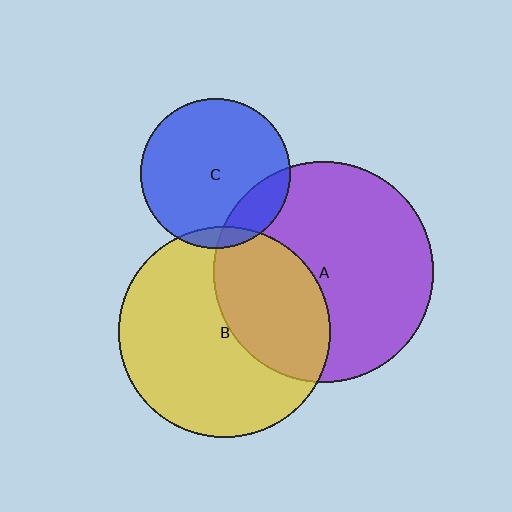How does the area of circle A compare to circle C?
Approximately 2.2 times.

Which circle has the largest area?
Circle A (purple).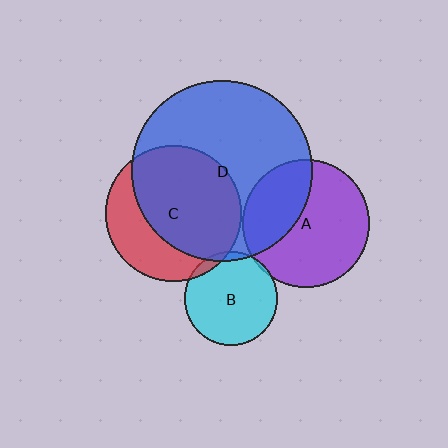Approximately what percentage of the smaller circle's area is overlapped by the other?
Approximately 5%.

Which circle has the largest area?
Circle D (blue).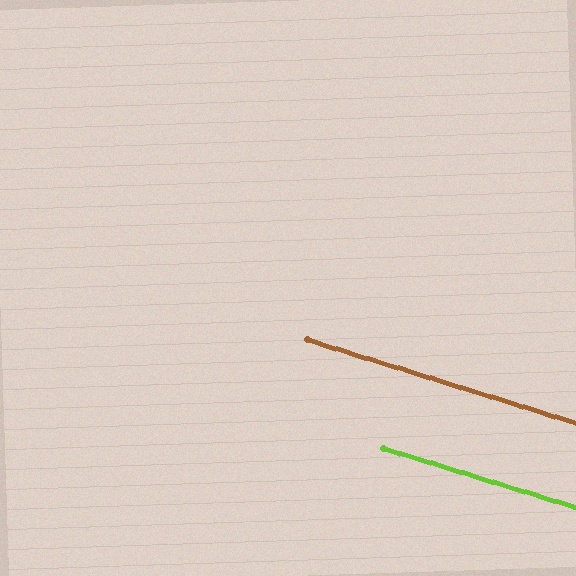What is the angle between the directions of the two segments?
Approximately 0 degrees.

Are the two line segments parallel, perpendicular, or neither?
Parallel — their directions differ by only 0.1°.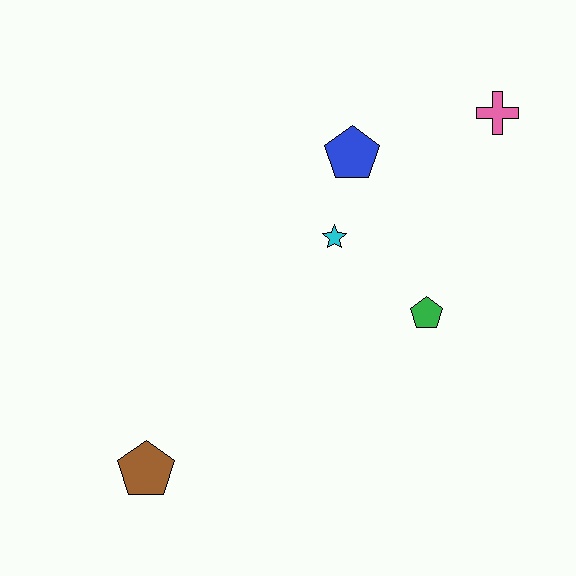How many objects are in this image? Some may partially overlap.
There are 5 objects.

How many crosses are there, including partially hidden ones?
There is 1 cross.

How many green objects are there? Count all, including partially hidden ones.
There is 1 green object.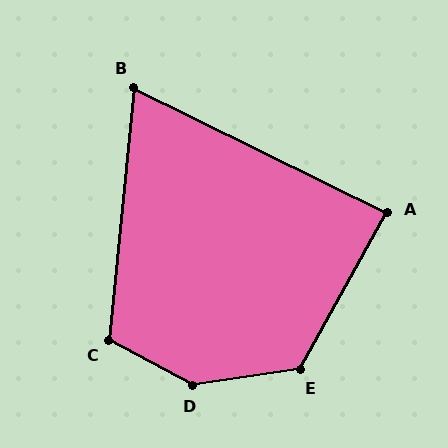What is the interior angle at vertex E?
Approximately 127 degrees (obtuse).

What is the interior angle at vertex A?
Approximately 87 degrees (approximately right).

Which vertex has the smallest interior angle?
B, at approximately 69 degrees.